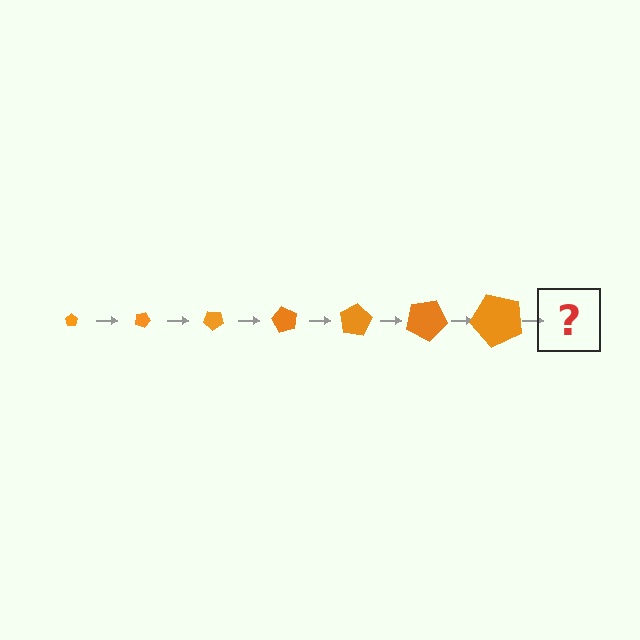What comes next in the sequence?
The next element should be a pentagon, larger than the previous one and rotated 140 degrees from the start.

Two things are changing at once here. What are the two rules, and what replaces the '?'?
The two rules are that the pentagon grows larger each step and it rotates 20 degrees each step. The '?' should be a pentagon, larger than the previous one and rotated 140 degrees from the start.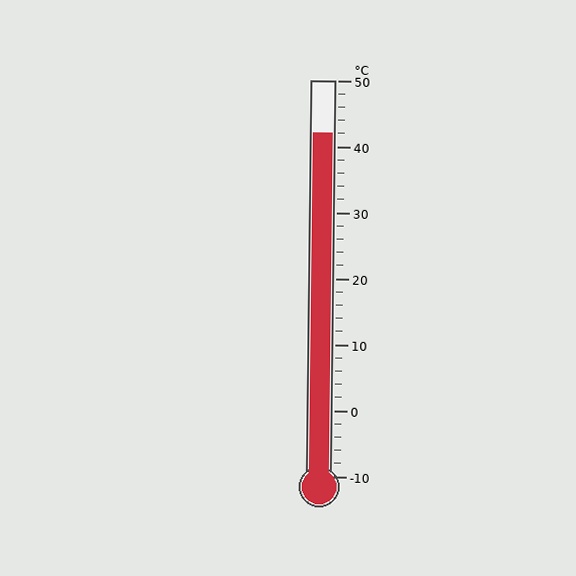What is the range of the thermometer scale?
The thermometer scale ranges from -10°C to 50°C.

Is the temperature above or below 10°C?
The temperature is above 10°C.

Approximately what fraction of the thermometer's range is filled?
The thermometer is filled to approximately 85% of its range.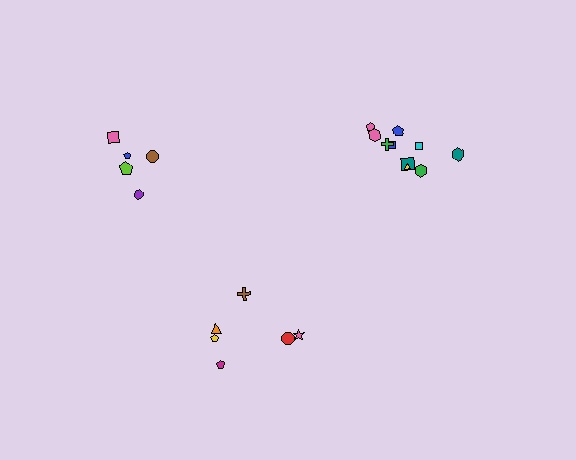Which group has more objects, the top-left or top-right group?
The top-right group.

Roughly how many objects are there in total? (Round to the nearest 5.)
Roughly 20 objects in total.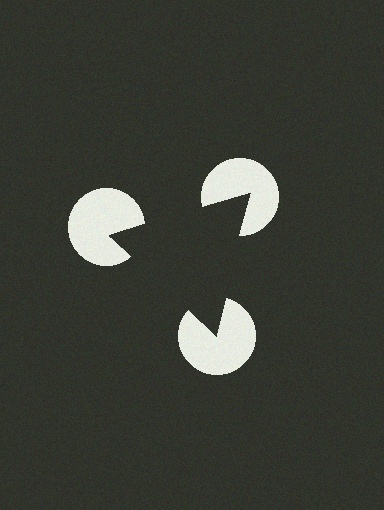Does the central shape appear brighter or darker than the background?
It typically appears slightly darker than the background, even though no actual brightness change is drawn.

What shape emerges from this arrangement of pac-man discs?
An illusory triangle — its edges are inferred from the aligned wedge cuts in the pac-man discs, not physically drawn.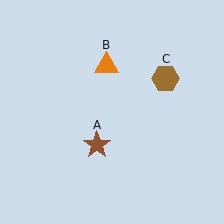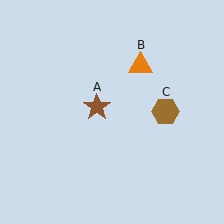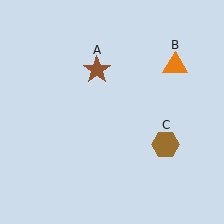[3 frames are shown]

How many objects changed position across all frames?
3 objects changed position: brown star (object A), orange triangle (object B), brown hexagon (object C).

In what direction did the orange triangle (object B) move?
The orange triangle (object B) moved right.